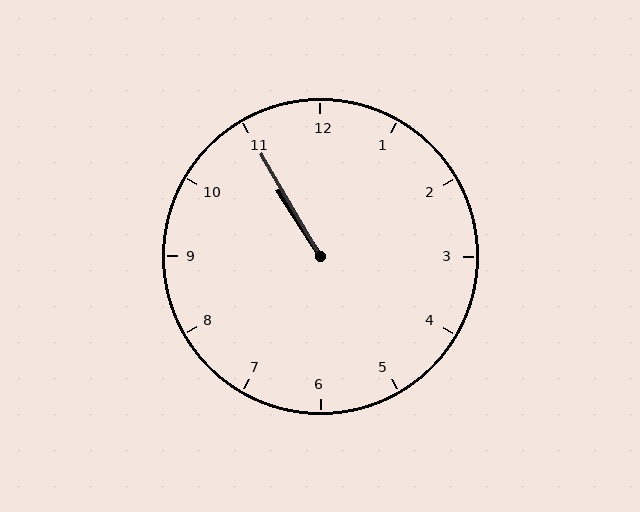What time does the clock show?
10:55.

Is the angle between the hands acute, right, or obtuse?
It is acute.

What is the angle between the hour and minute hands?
Approximately 2 degrees.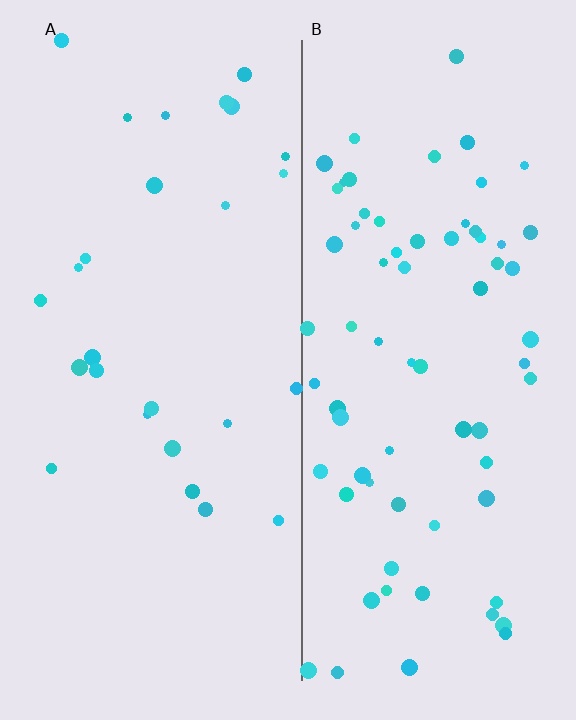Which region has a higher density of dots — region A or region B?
B (the right).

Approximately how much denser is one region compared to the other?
Approximately 2.7× — region B over region A.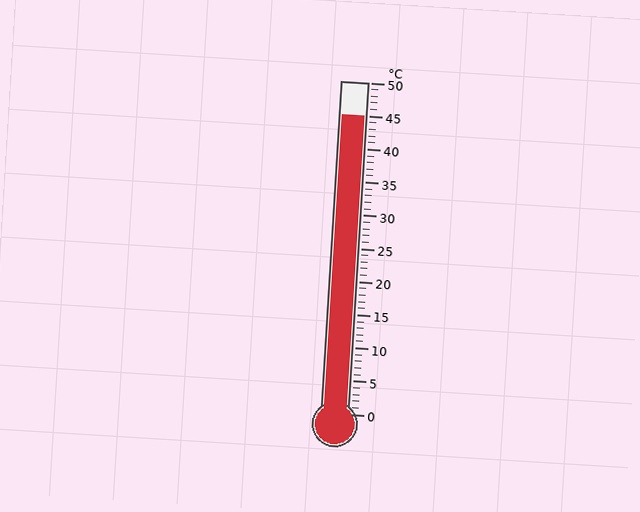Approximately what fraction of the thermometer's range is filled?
The thermometer is filled to approximately 90% of its range.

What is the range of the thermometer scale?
The thermometer scale ranges from 0°C to 50°C.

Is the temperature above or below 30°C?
The temperature is above 30°C.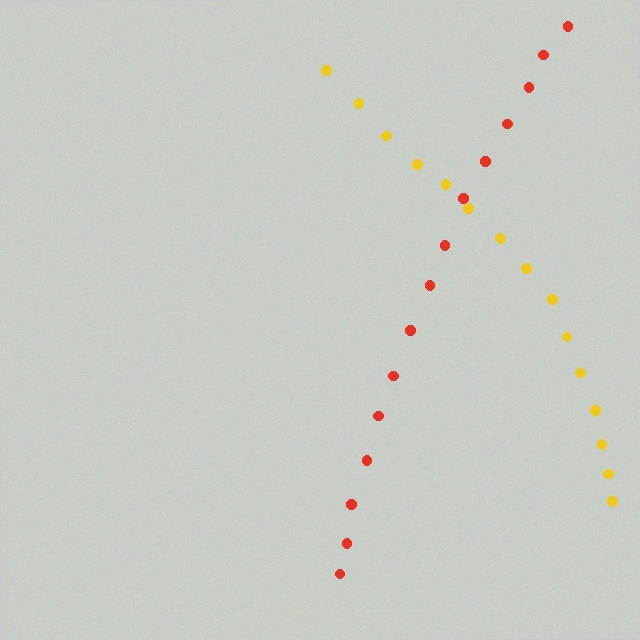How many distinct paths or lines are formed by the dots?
There are 2 distinct paths.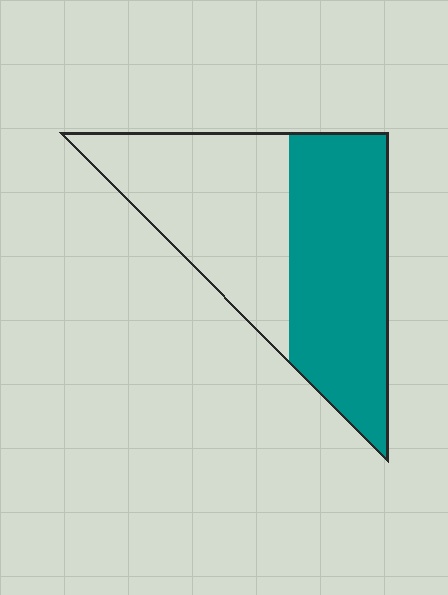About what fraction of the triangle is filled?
About one half (1/2).